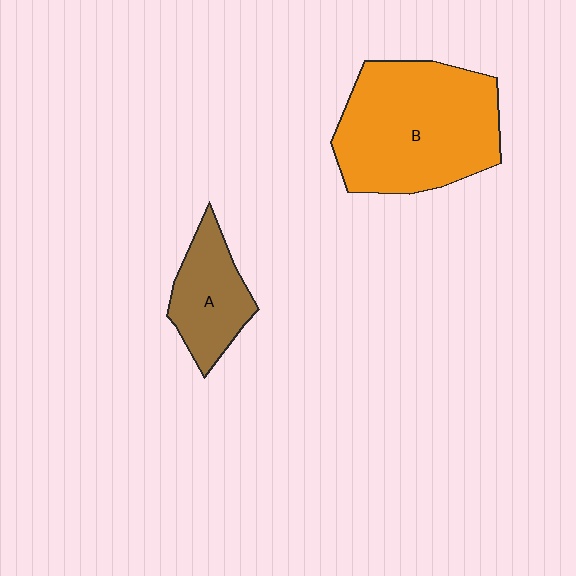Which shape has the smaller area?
Shape A (brown).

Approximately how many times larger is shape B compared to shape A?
Approximately 2.3 times.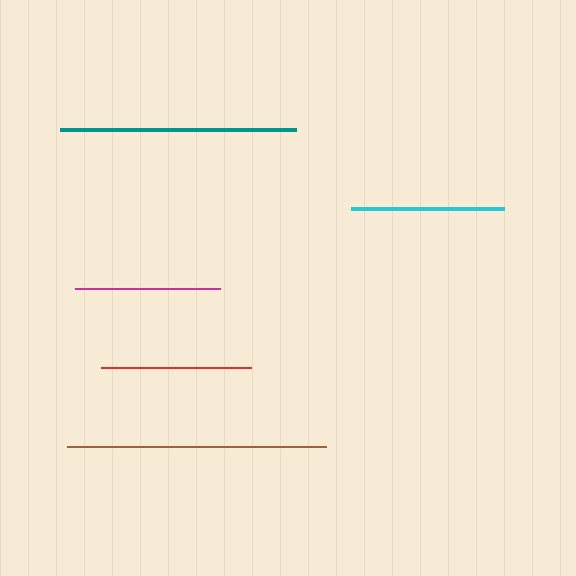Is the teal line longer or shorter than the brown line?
The brown line is longer than the teal line.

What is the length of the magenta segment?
The magenta segment is approximately 145 pixels long.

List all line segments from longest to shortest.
From longest to shortest: brown, teal, cyan, red, magenta.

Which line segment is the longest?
The brown line is the longest at approximately 259 pixels.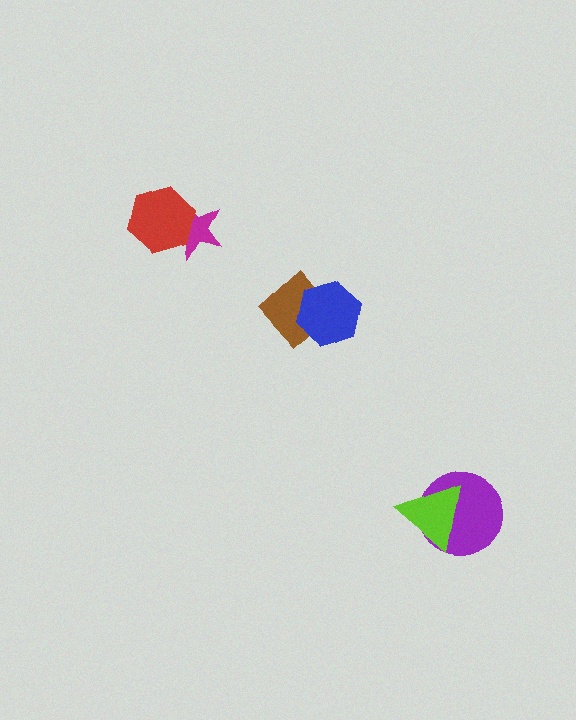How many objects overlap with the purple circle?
1 object overlaps with the purple circle.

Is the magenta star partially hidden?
Yes, it is partially covered by another shape.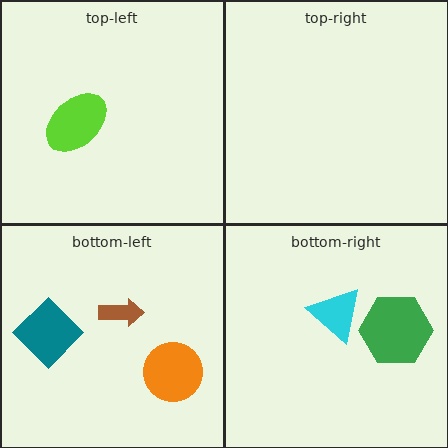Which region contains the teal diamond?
The bottom-left region.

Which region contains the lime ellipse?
The top-left region.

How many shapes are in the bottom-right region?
2.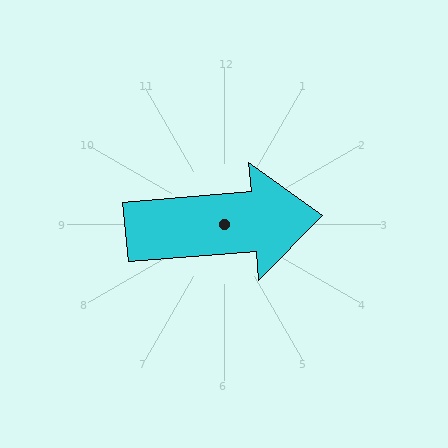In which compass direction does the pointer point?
East.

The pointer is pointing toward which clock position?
Roughly 3 o'clock.